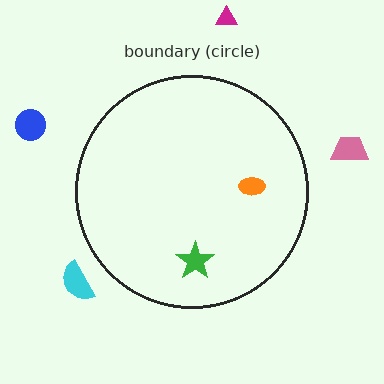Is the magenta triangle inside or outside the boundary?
Outside.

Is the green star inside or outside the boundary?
Inside.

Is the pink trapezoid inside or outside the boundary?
Outside.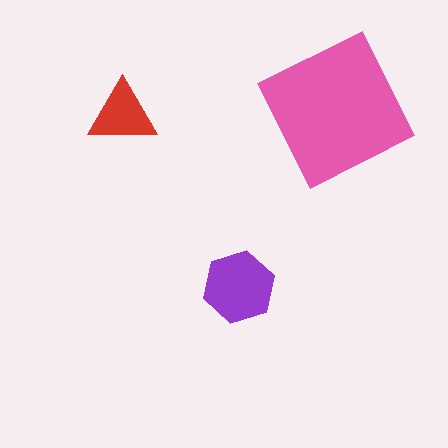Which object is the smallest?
The red triangle.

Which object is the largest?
The pink square.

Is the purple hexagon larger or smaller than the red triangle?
Larger.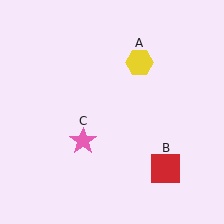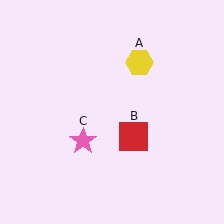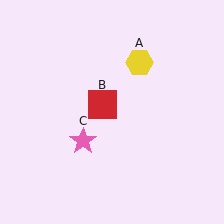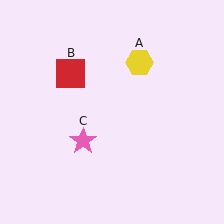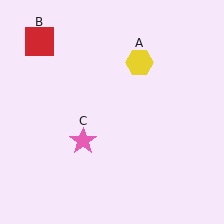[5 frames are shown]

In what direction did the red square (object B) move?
The red square (object B) moved up and to the left.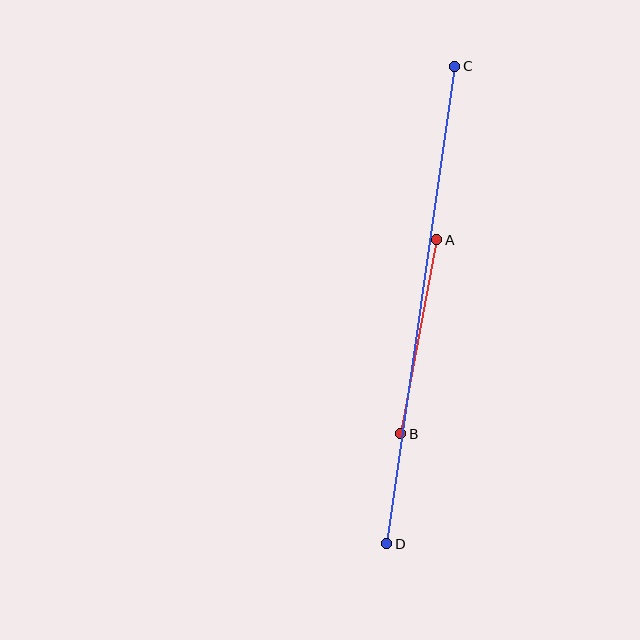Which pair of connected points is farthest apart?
Points C and D are farthest apart.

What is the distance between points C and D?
The distance is approximately 482 pixels.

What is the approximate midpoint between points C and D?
The midpoint is at approximately (421, 305) pixels.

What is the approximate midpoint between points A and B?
The midpoint is at approximately (419, 337) pixels.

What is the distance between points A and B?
The distance is approximately 198 pixels.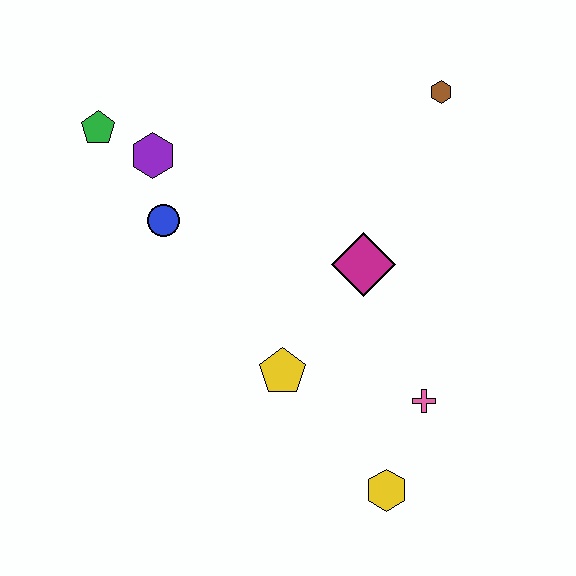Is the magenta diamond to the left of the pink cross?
Yes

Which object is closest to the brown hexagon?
The magenta diamond is closest to the brown hexagon.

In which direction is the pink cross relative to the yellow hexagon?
The pink cross is above the yellow hexagon.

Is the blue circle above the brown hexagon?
No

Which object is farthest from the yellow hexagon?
The green pentagon is farthest from the yellow hexagon.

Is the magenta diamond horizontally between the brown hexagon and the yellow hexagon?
No